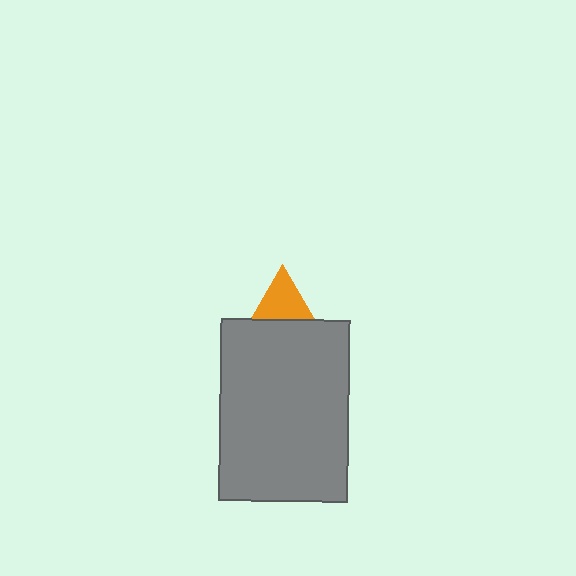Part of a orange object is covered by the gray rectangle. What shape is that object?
It is a triangle.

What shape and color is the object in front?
The object in front is a gray rectangle.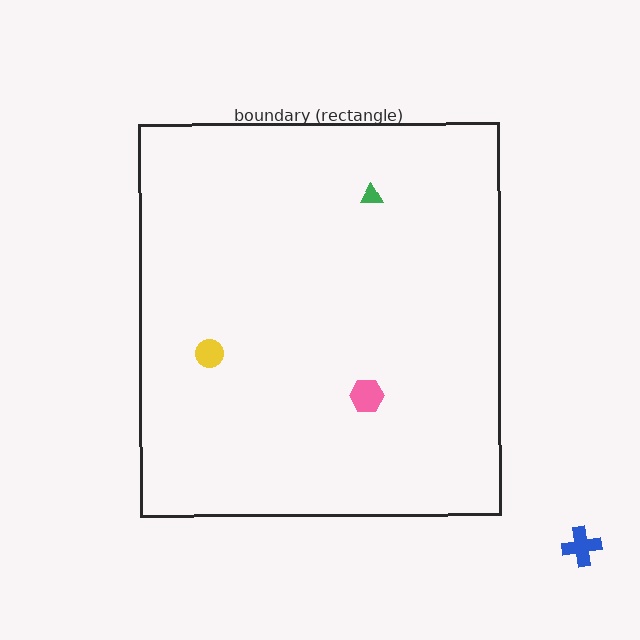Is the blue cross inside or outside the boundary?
Outside.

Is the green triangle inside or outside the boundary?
Inside.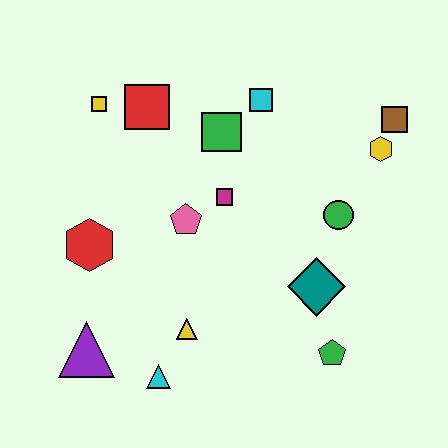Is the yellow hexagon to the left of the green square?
No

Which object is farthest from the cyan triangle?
The brown square is farthest from the cyan triangle.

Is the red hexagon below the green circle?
Yes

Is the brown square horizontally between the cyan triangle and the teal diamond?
No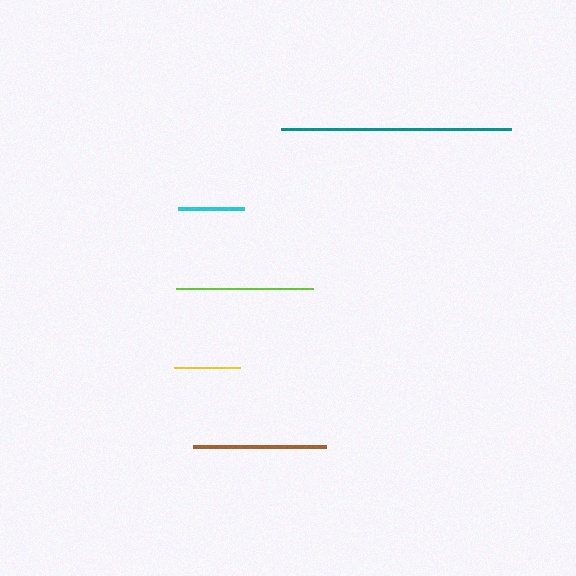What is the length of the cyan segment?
The cyan segment is approximately 66 pixels long.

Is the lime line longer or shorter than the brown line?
The lime line is longer than the brown line.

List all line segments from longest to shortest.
From longest to shortest: teal, lime, brown, yellow, cyan.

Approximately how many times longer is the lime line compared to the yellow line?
The lime line is approximately 2.1 times the length of the yellow line.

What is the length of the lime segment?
The lime segment is approximately 137 pixels long.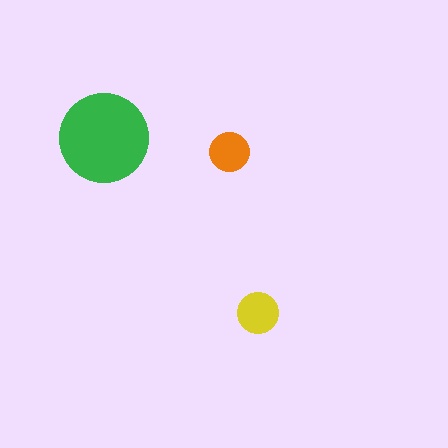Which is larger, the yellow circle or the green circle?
The green one.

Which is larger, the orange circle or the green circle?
The green one.